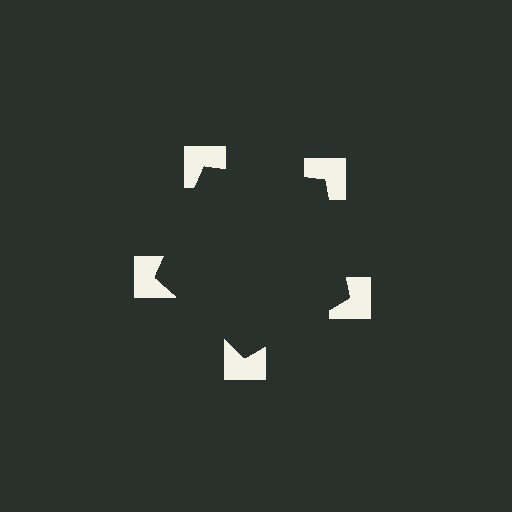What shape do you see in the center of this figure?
An illusory pentagon — its edges are inferred from the aligned wedge cuts in the notched squares, not physically drawn.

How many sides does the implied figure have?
5 sides.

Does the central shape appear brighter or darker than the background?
It typically appears slightly darker than the background, even though no actual brightness change is drawn.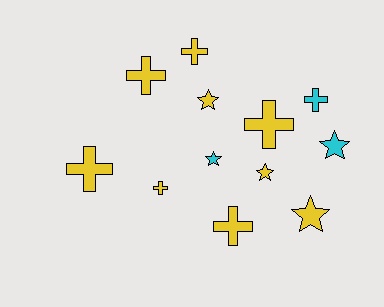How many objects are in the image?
There are 12 objects.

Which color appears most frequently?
Yellow, with 9 objects.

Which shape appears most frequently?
Cross, with 7 objects.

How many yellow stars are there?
There are 3 yellow stars.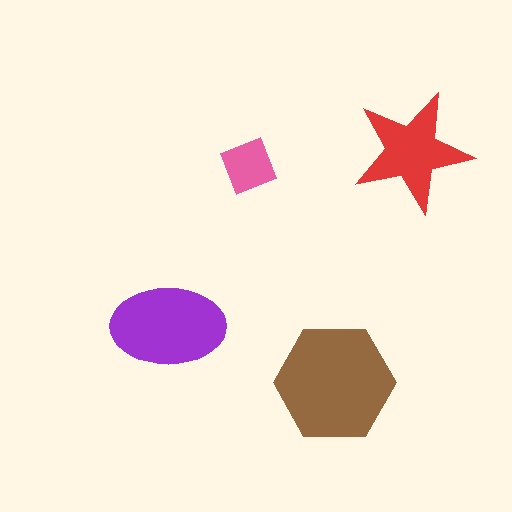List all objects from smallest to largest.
The pink diamond, the red star, the purple ellipse, the brown hexagon.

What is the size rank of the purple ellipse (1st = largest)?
2nd.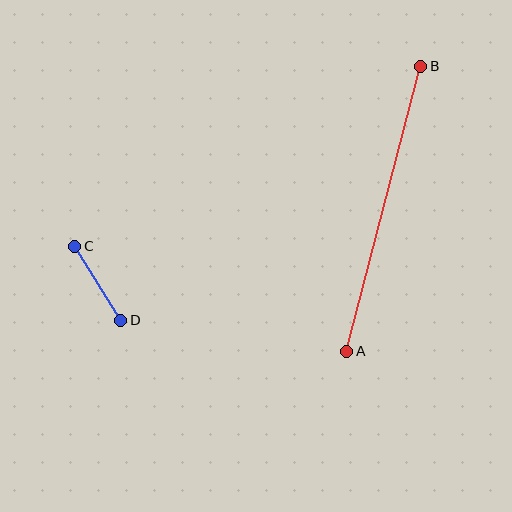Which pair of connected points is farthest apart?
Points A and B are farthest apart.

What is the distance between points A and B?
The distance is approximately 294 pixels.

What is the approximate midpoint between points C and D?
The midpoint is at approximately (98, 283) pixels.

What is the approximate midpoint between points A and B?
The midpoint is at approximately (384, 209) pixels.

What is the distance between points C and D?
The distance is approximately 87 pixels.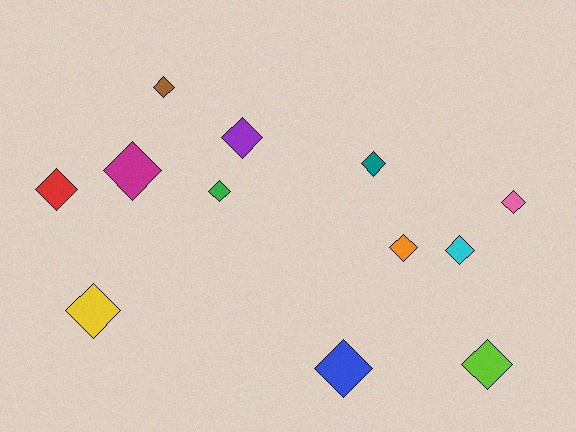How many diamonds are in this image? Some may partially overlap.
There are 12 diamonds.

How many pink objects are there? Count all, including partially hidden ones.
There is 1 pink object.